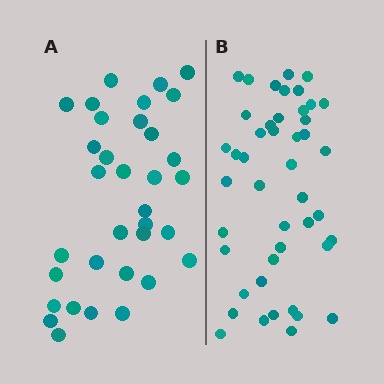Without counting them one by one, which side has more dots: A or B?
Region B (the right region) has more dots.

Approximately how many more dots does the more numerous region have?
Region B has roughly 12 or so more dots than region A.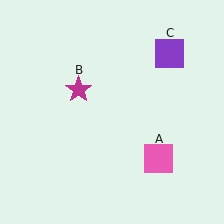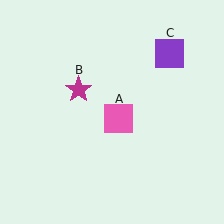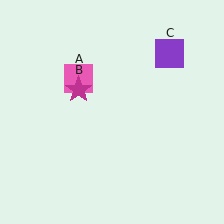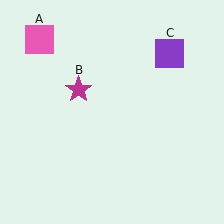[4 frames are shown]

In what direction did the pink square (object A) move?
The pink square (object A) moved up and to the left.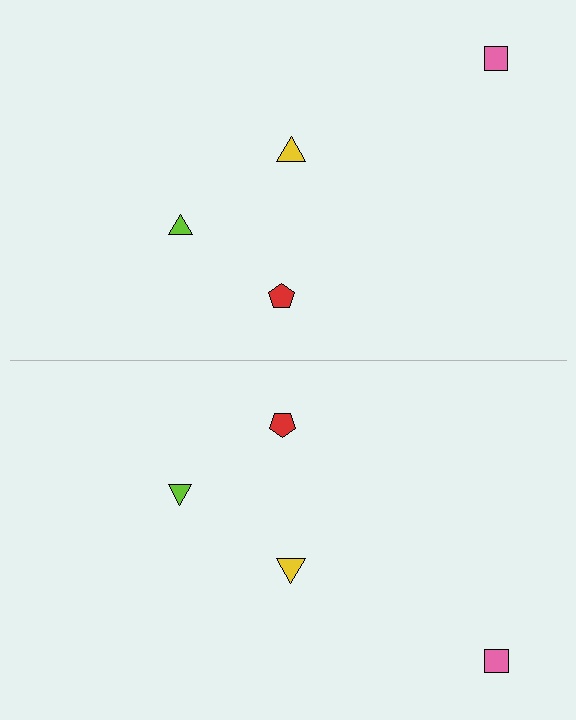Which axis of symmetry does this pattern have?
The pattern has a horizontal axis of symmetry running through the center of the image.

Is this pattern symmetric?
Yes, this pattern has bilateral (reflection) symmetry.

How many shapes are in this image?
There are 8 shapes in this image.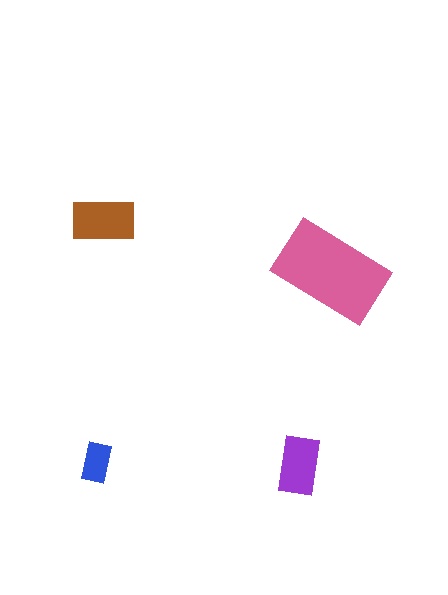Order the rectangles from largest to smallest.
the pink one, the brown one, the purple one, the blue one.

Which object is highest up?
The brown rectangle is topmost.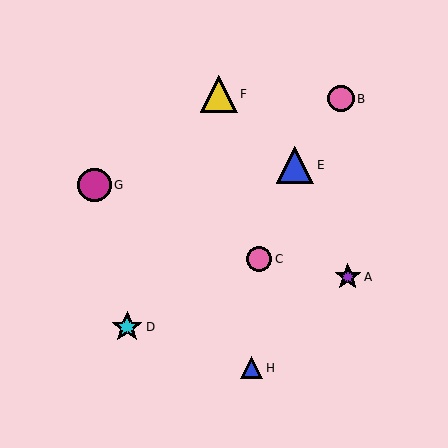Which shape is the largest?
The blue triangle (labeled E) is the largest.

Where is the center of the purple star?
The center of the purple star is at (348, 277).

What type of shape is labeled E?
Shape E is a blue triangle.